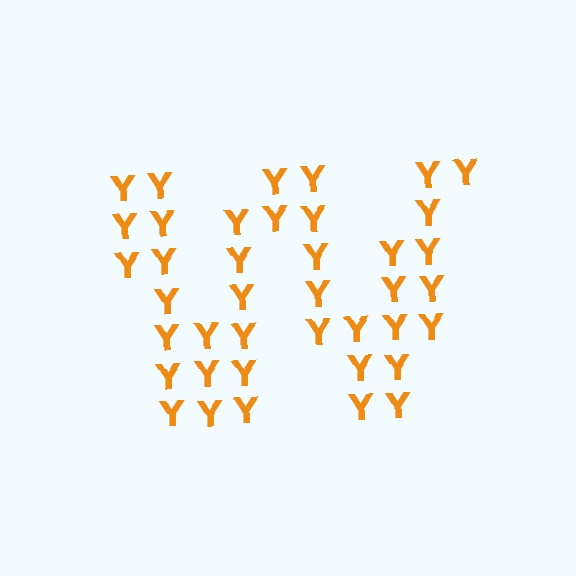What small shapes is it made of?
It is made of small letter Y's.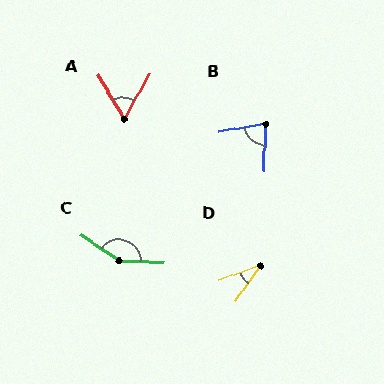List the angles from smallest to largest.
D (35°), A (61°), B (78°), C (149°).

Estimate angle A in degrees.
Approximately 61 degrees.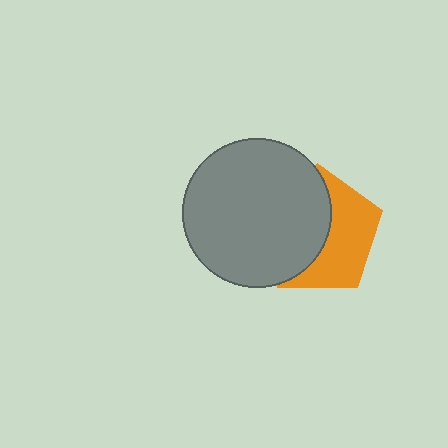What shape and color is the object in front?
The object in front is a gray circle.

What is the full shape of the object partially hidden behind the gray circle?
The partially hidden object is an orange pentagon.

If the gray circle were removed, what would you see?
You would see the complete orange pentagon.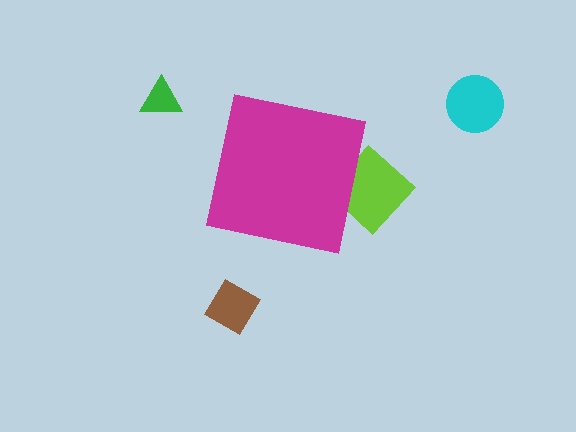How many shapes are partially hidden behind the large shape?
1 shape is partially hidden.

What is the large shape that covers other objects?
A magenta square.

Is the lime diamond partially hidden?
Yes, the lime diamond is partially hidden behind the magenta square.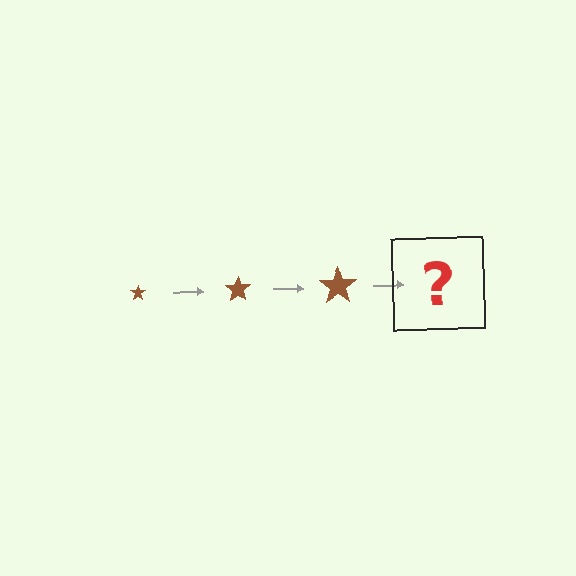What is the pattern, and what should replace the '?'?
The pattern is that the star gets progressively larger each step. The '?' should be a brown star, larger than the previous one.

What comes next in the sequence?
The next element should be a brown star, larger than the previous one.